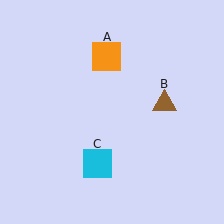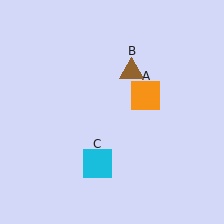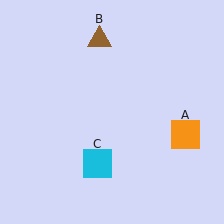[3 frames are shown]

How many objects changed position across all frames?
2 objects changed position: orange square (object A), brown triangle (object B).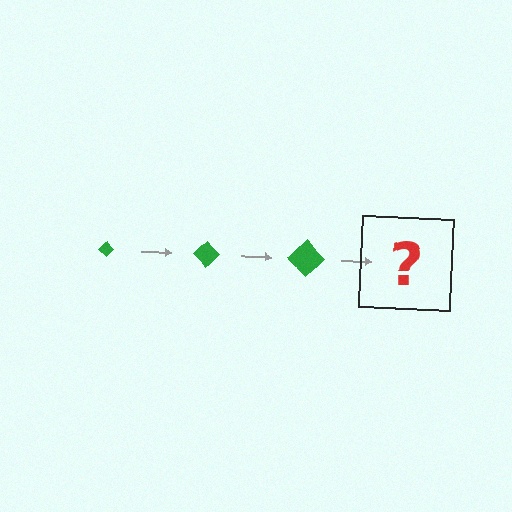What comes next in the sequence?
The next element should be a green diamond, larger than the previous one.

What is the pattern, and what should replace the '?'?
The pattern is that the diamond gets progressively larger each step. The '?' should be a green diamond, larger than the previous one.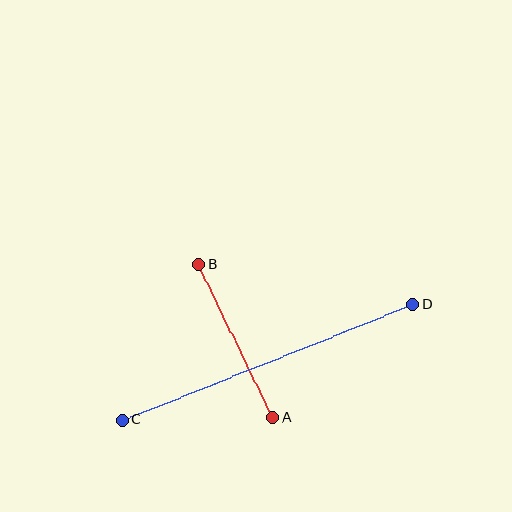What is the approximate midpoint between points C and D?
The midpoint is at approximately (268, 362) pixels.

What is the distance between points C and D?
The distance is approximately 312 pixels.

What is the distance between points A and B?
The distance is approximately 170 pixels.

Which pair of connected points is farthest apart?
Points C and D are farthest apart.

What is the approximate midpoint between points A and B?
The midpoint is at approximately (236, 341) pixels.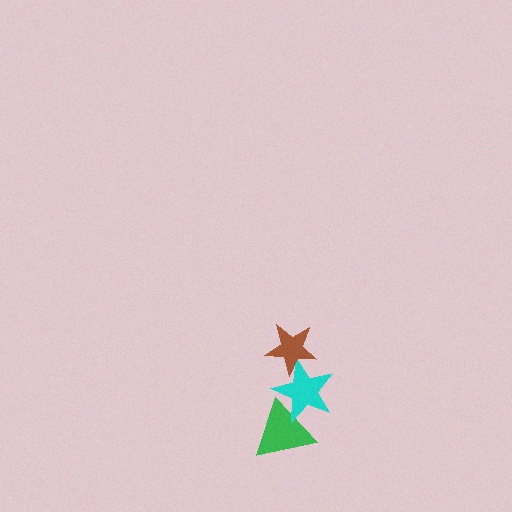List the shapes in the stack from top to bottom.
From top to bottom: the brown star, the cyan star, the green triangle.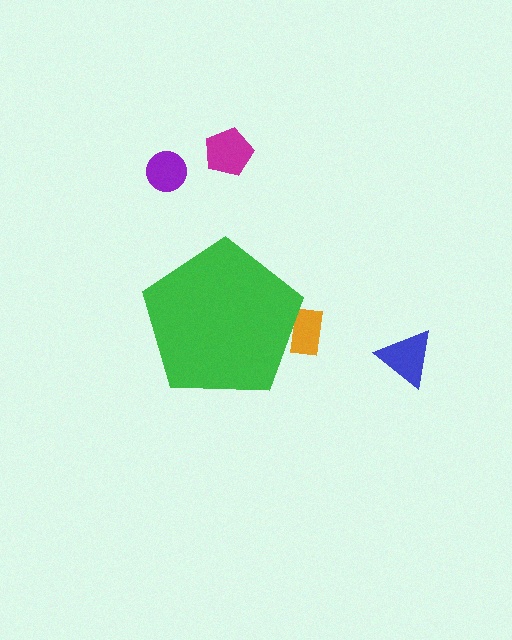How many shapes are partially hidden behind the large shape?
1 shape is partially hidden.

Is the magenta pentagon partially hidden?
No, the magenta pentagon is fully visible.